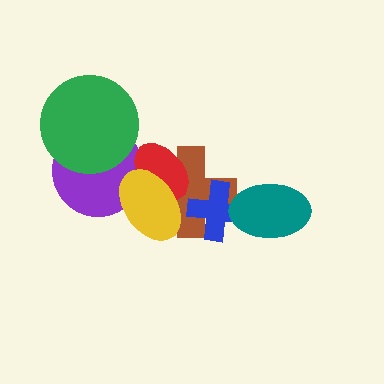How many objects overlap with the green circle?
1 object overlaps with the green circle.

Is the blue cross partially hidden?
Yes, it is partially covered by another shape.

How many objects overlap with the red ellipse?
3 objects overlap with the red ellipse.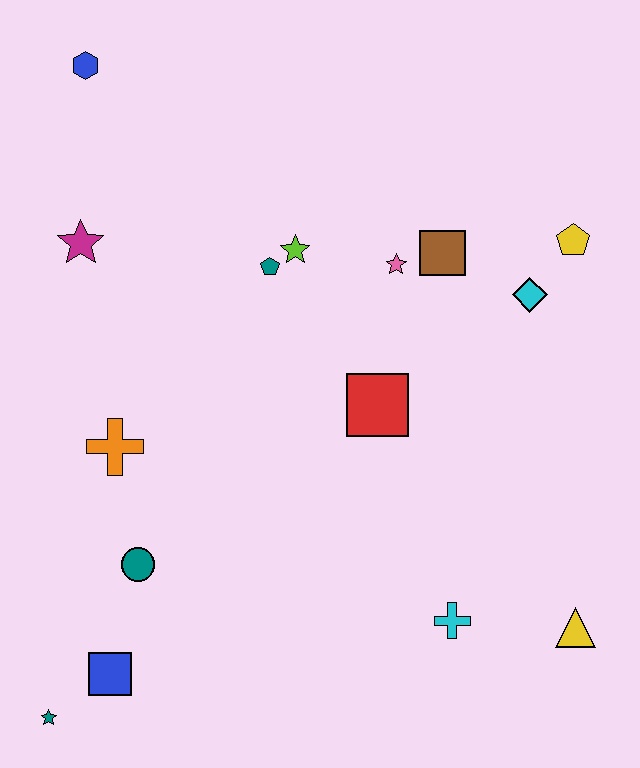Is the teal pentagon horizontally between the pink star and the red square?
No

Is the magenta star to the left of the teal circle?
Yes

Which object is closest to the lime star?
The teal pentagon is closest to the lime star.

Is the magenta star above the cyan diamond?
Yes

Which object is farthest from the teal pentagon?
The teal star is farthest from the teal pentagon.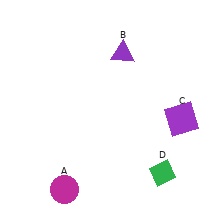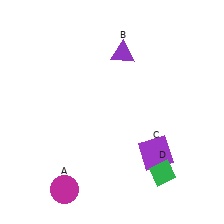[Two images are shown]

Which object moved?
The purple square (C) moved down.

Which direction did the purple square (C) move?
The purple square (C) moved down.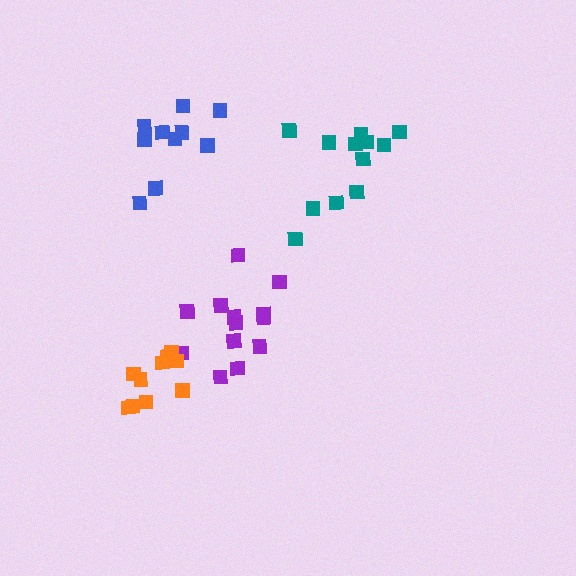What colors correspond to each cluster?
The clusters are colored: blue, teal, purple, orange.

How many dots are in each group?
Group 1: 10 dots, Group 2: 12 dots, Group 3: 13 dots, Group 4: 10 dots (45 total).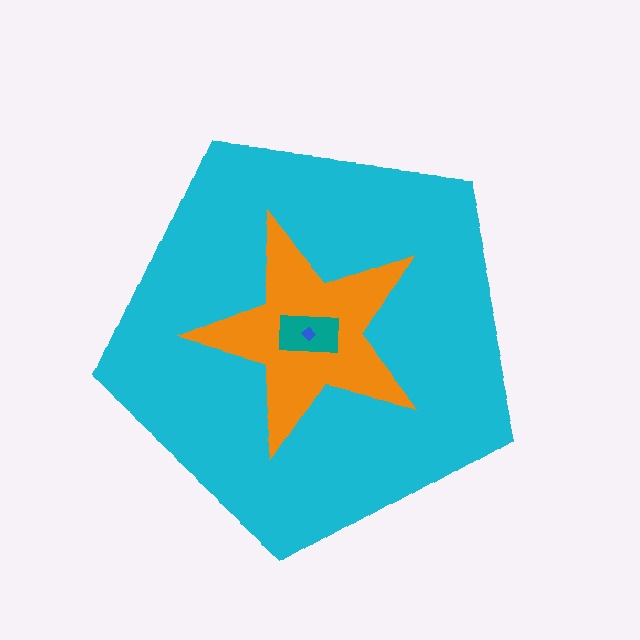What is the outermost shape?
The cyan pentagon.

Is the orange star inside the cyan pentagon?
Yes.